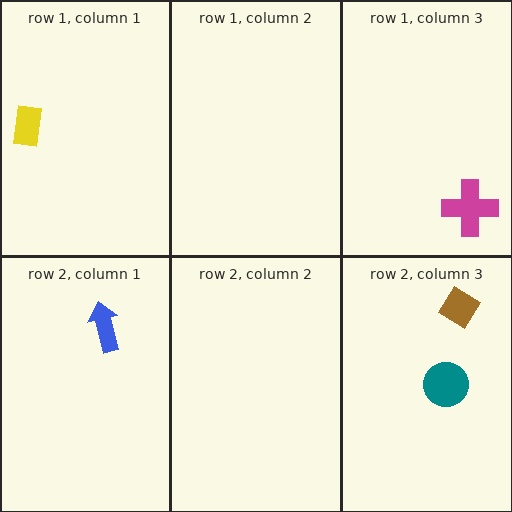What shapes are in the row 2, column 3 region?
The brown diamond, the teal circle.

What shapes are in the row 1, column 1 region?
The yellow rectangle.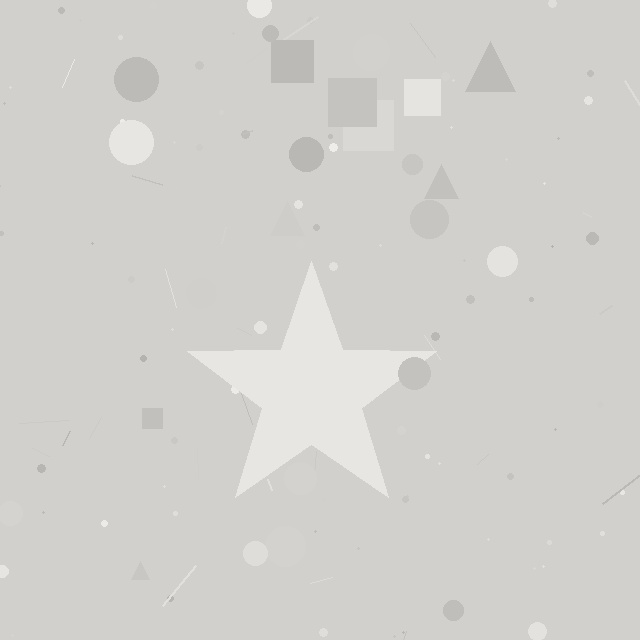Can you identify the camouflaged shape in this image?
The camouflaged shape is a star.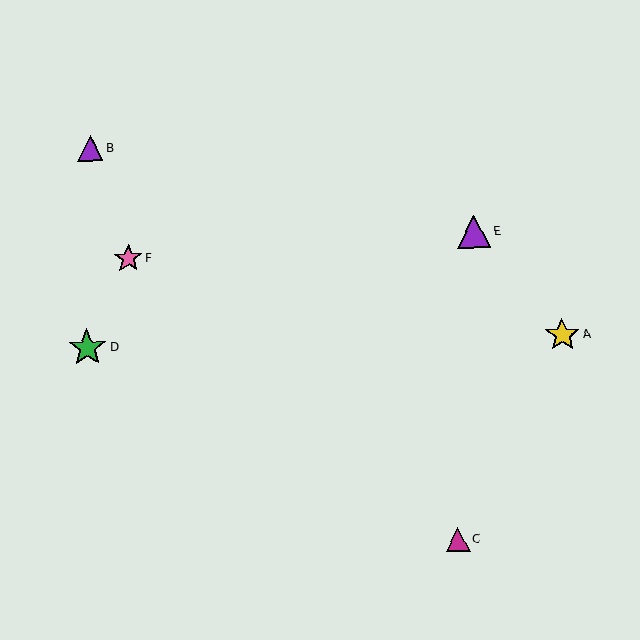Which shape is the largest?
The green star (labeled D) is the largest.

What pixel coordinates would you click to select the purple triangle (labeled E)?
Click at (474, 231) to select the purple triangle E.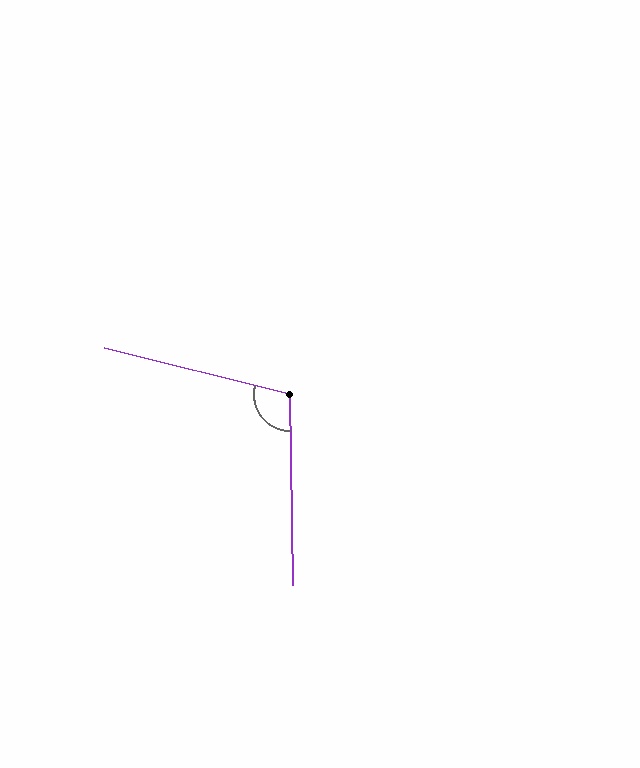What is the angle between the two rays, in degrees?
Approximately 105 degrees.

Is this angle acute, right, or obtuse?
It is obtuse.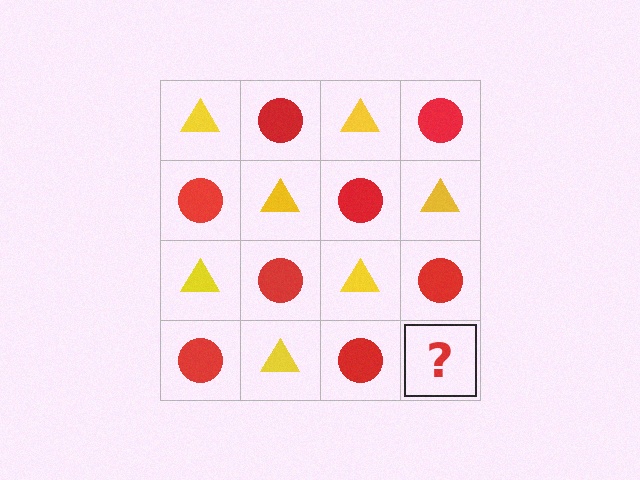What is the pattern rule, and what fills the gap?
The rule is that it alternates yellow triangle and red circle in a checkerboard pattern. The gap should be filled with a yellow triangle.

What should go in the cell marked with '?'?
The missing cell should contain a yellow triangle.